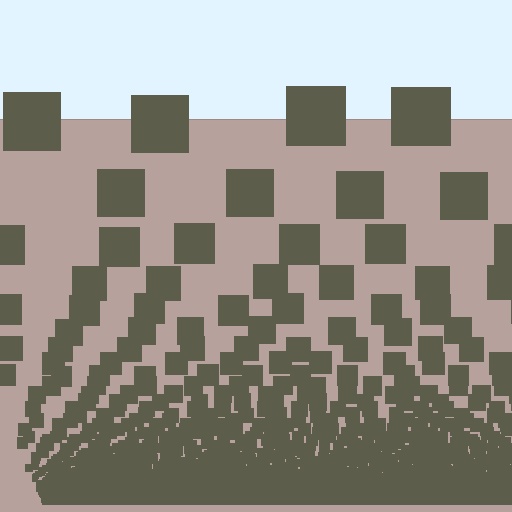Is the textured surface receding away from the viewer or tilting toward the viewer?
The surface appears to tilt toward the viewer. Texture elements get larger and sparser toward the top.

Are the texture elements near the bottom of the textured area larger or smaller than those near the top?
Smaller. The gradient is inverted — elements near the bottom are smaller and denser.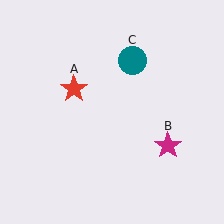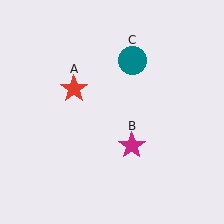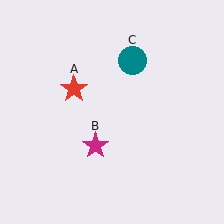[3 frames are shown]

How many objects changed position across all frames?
1 object changed position: magenta star (object B).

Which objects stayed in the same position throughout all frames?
Red star (object A) and teal circle (object C) remained stationary.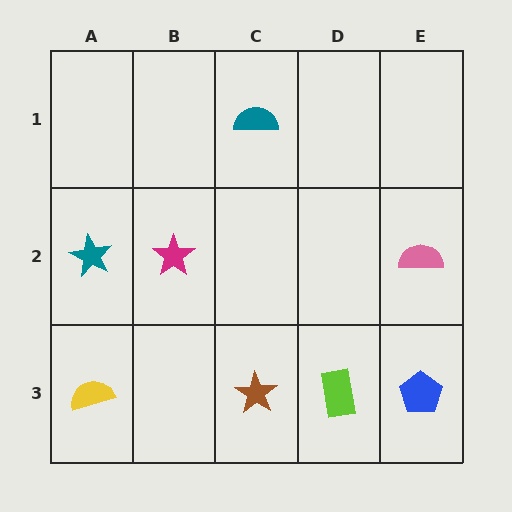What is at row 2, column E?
A pink semicircle.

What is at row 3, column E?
A blue pentagon.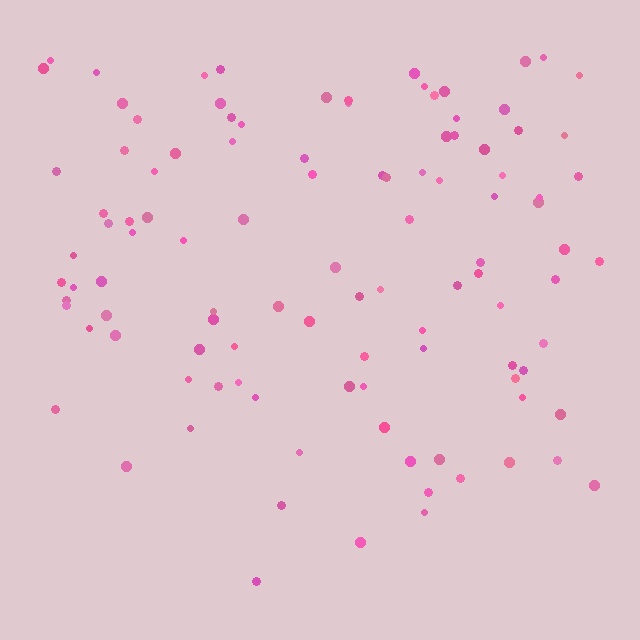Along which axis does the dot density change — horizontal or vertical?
Vertical.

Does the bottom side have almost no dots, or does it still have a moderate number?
Still a moderate number, just noticeably fewer than the top.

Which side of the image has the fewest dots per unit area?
The bottom.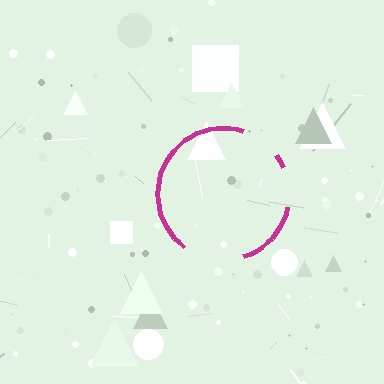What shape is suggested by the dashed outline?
The dashed outline suggests a circle.